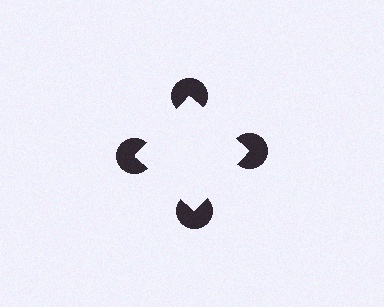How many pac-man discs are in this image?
There are 4 — one at each vertex of the illusory square.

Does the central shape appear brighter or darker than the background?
It typically appears slightly brighter than the background, even though no actual brightness change is drawn.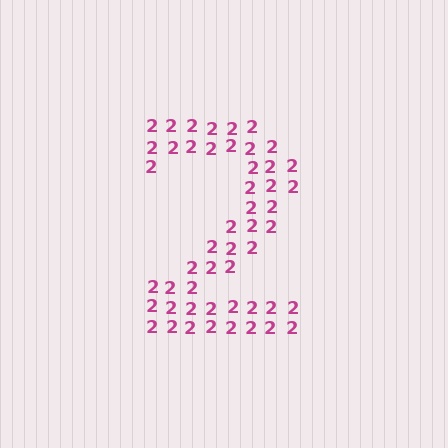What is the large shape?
The large shape is the digit 2.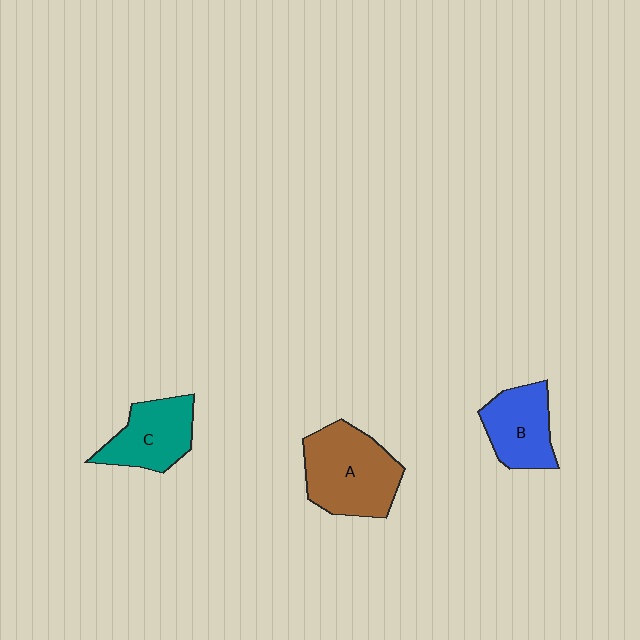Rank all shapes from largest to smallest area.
From largest to smallest: A (brown), C (teal), B (blue).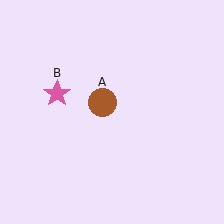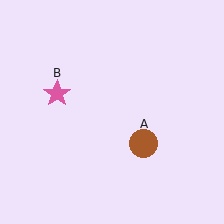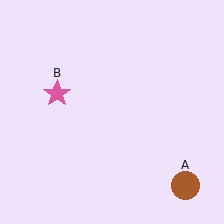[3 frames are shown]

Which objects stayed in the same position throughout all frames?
Pink star (object B) remained stationary.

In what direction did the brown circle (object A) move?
The brown circle (object A) moved down and to the right.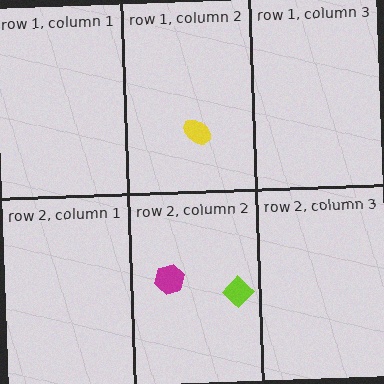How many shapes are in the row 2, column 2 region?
2.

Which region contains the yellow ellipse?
The row 1, column 2 region.